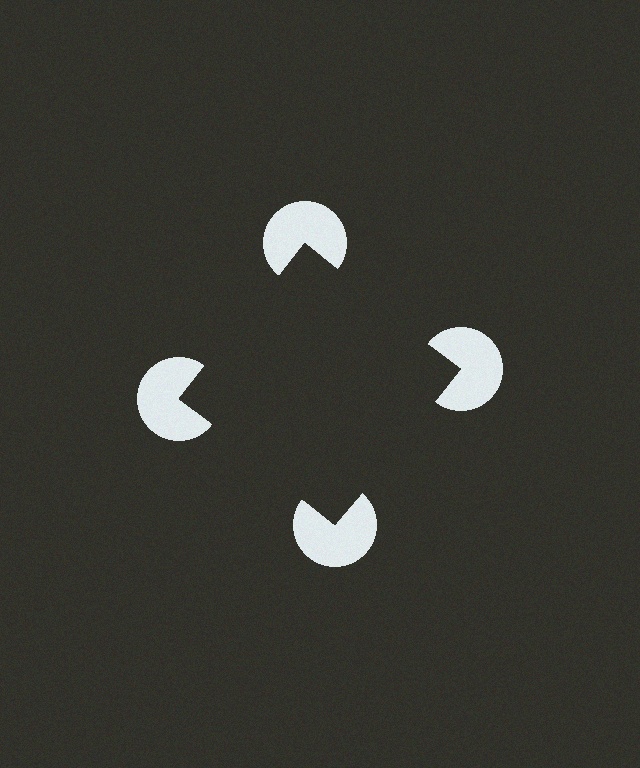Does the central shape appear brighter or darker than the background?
It typically appears slightly darker than the background, even though no actual brightness change is drawn.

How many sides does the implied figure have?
4 sides.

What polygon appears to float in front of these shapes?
An illusory square — its edges are inferred from the aligned wedge cuts in the pac-man discs, not physically drawn.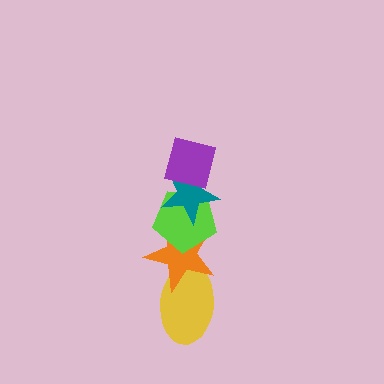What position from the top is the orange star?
The orange star is 4th from the top.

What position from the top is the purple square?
The purple square is 1st from the top.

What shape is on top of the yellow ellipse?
The orange star is on top of the yellow ellipse.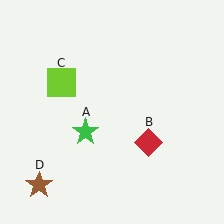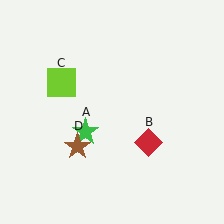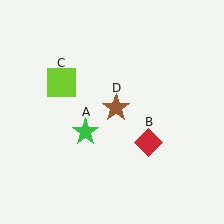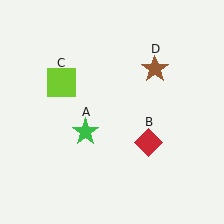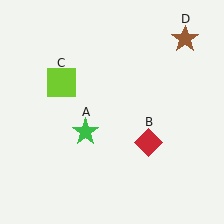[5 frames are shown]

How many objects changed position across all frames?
1 object changed position: brown star (object D).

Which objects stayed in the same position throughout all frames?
Green star (object A) and red diamond (object B) and lime square (object C) remained stationary.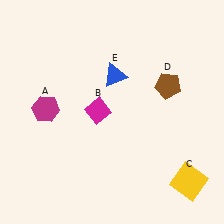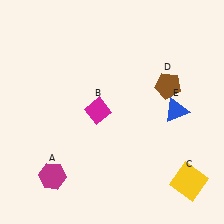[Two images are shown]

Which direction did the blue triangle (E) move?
The blue triangle (E) moved right.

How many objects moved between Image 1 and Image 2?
2 objects moved between the two images.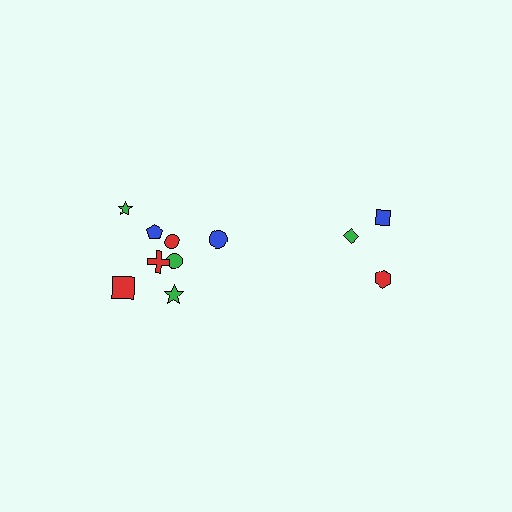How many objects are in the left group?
There are 8 objects.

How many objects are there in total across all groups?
There are 11 objects.